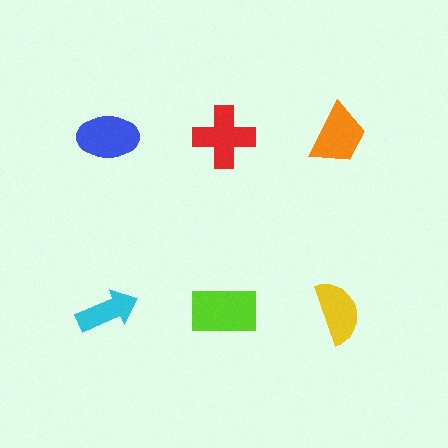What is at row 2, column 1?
A cyan arrow.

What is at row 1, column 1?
A blue ellipse.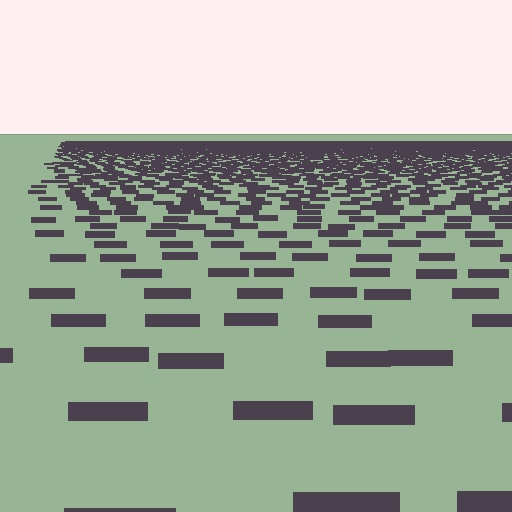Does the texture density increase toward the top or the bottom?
Density increases toward the top.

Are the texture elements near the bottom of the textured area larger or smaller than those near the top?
Larger. Near the bottom, elements are closer to the viewer and appear at a bigger on-screen size.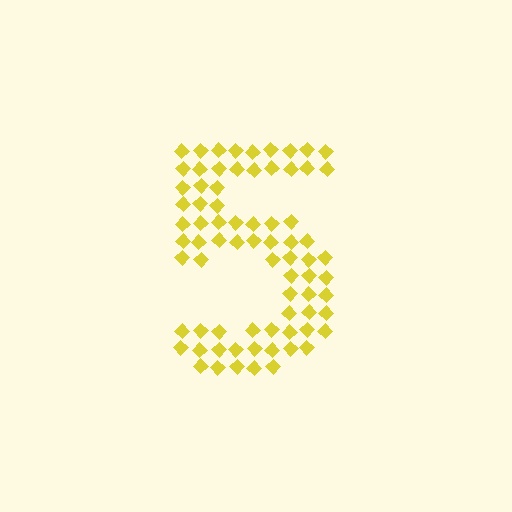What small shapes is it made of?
It is made of small diamonds.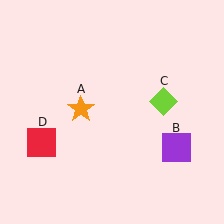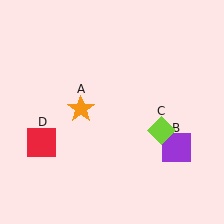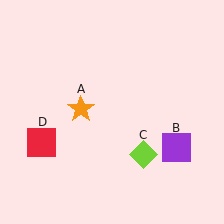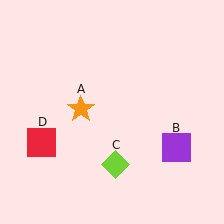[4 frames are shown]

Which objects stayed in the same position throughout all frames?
Orange star (object A) and purple square (object B) and red square (object D) remained stationary.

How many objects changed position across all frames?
1 object changed position: lime diamond (object C).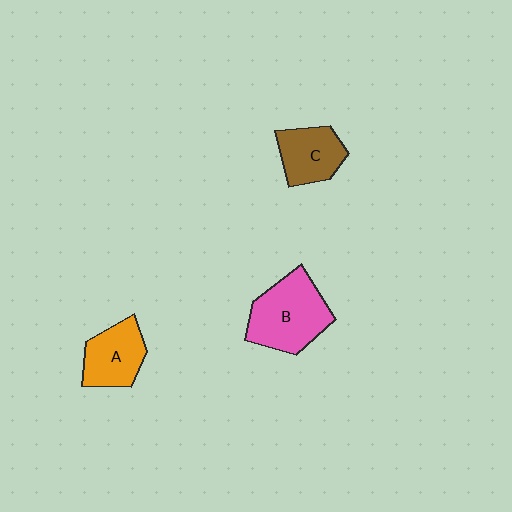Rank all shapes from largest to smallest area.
From largest to smallest: B (pink), A (orange), C (brown).